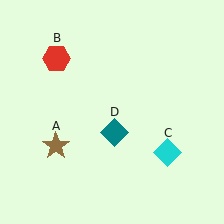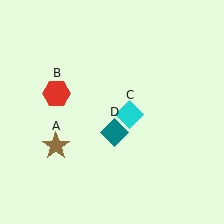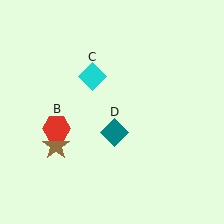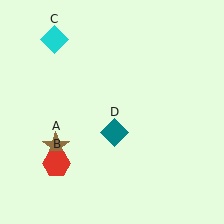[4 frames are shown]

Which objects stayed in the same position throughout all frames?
Brown star (object A) and teal diamond (object D) remained stationary.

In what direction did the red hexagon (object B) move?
The red hexagon (object B) moved down.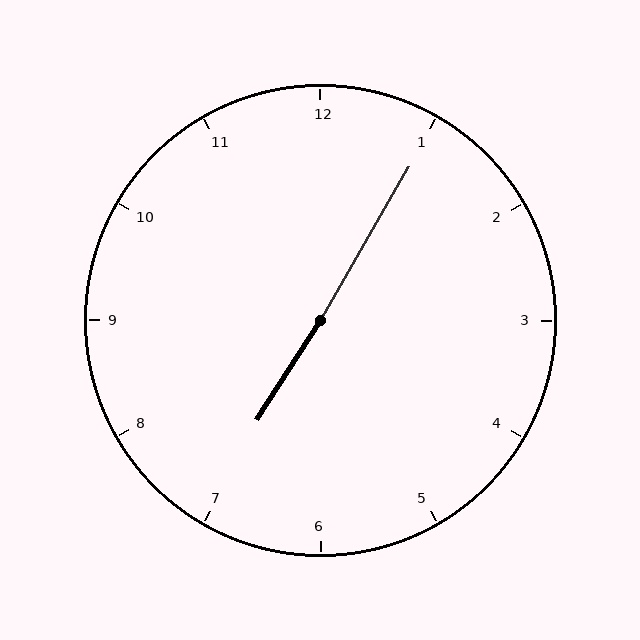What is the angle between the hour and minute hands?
Approximately 178 degrees.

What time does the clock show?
7:05.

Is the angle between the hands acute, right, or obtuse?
It is obtuse.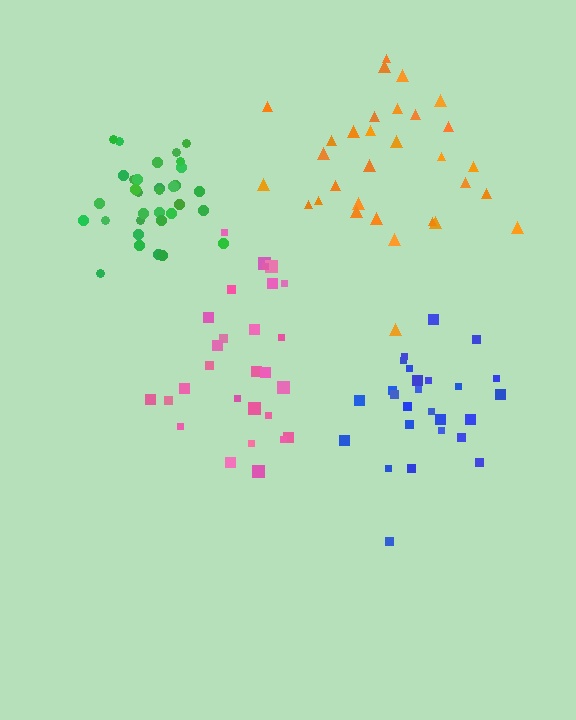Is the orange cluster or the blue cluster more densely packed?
Blue.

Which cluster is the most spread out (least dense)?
Orange.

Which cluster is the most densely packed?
Green.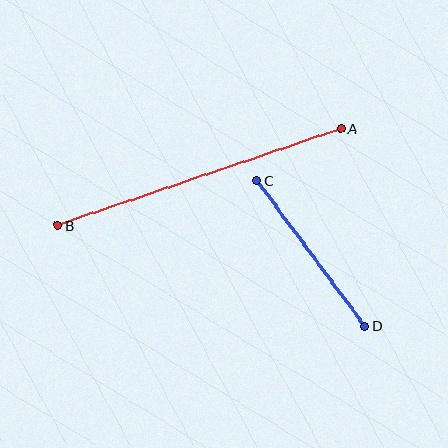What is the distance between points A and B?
The distance is approximately 299 pixels.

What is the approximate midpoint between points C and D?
The midpoint is at approximately (311, 253) pixels.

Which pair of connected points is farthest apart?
Points A and B are farthest apart.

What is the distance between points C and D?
The distance is approximately 181 pixels.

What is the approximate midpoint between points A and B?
The midpoint is at approximately (199, 177) pixels.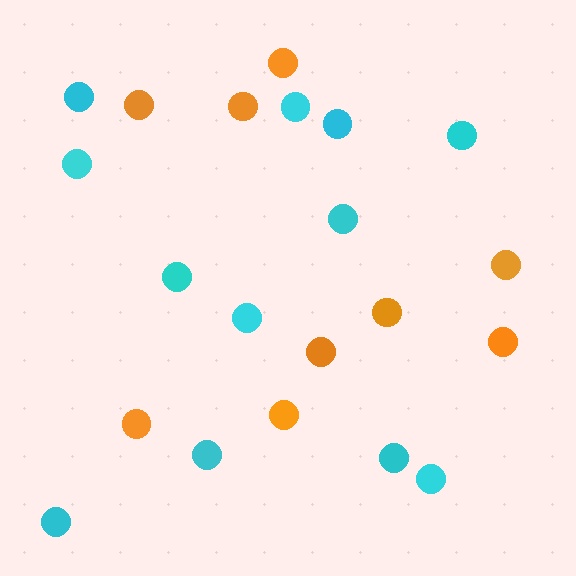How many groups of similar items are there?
There are 2 groups: one group of orange circles (9) and one group of cyan circles (12).